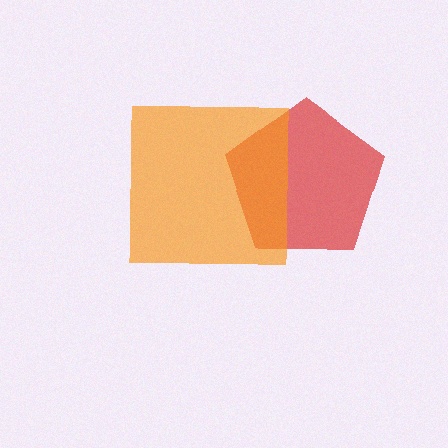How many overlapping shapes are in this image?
There are 2 overlapping shapes in the image.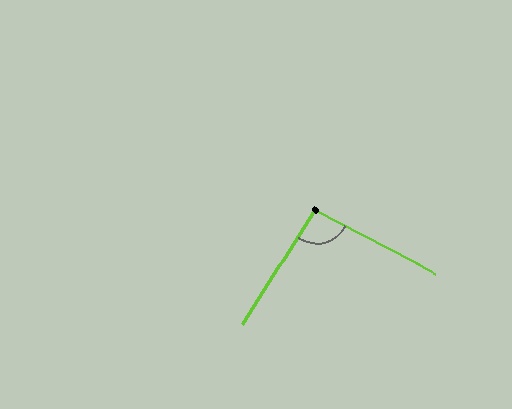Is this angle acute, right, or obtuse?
It is approximately a right angle.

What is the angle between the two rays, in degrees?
Approximately 95 degrees.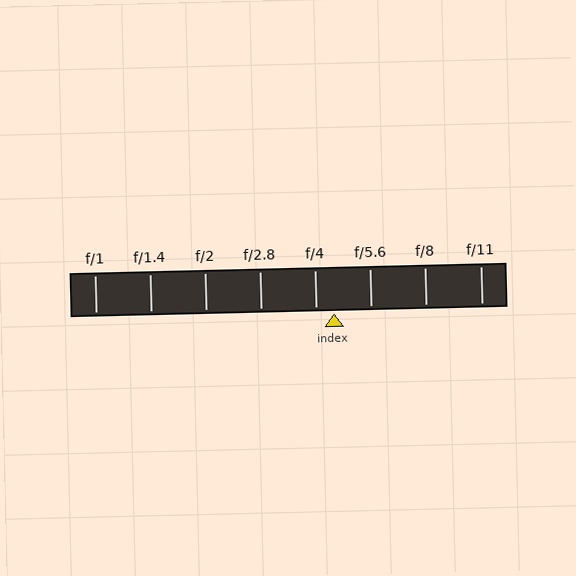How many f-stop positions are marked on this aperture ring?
There are 8 f-stop positions marked.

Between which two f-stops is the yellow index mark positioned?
The index mark is between f/4 and f/5.6.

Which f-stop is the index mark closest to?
The index mark is closest to f/4.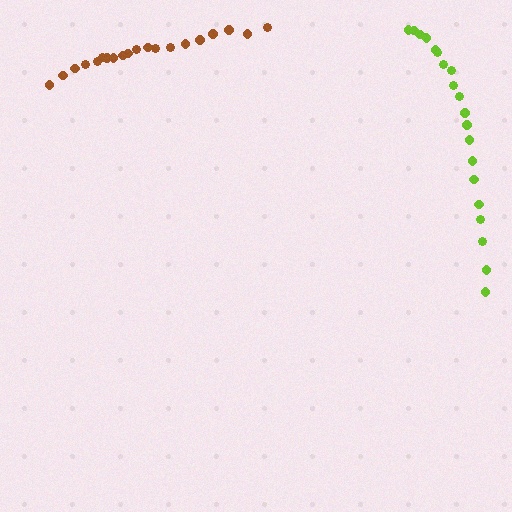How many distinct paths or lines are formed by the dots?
There are 2 distinct paths.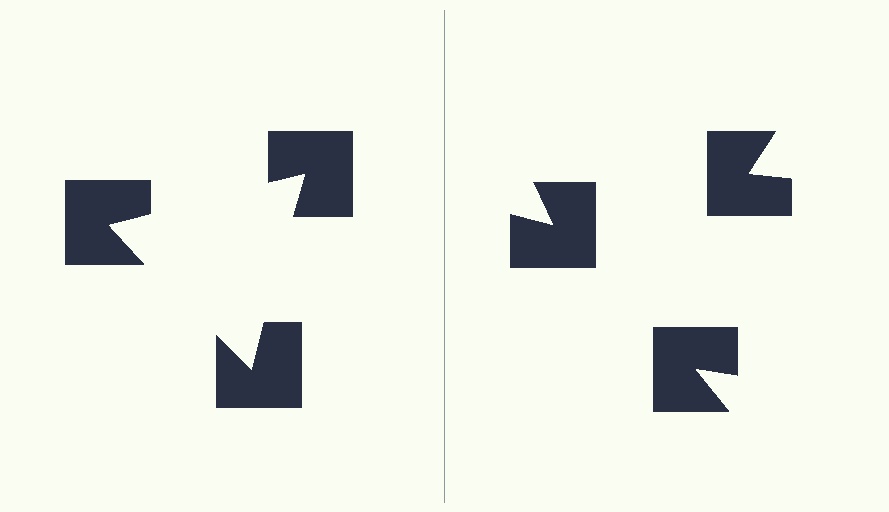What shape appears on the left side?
An illusory triangle.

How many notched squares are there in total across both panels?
6 — 3 on each side.